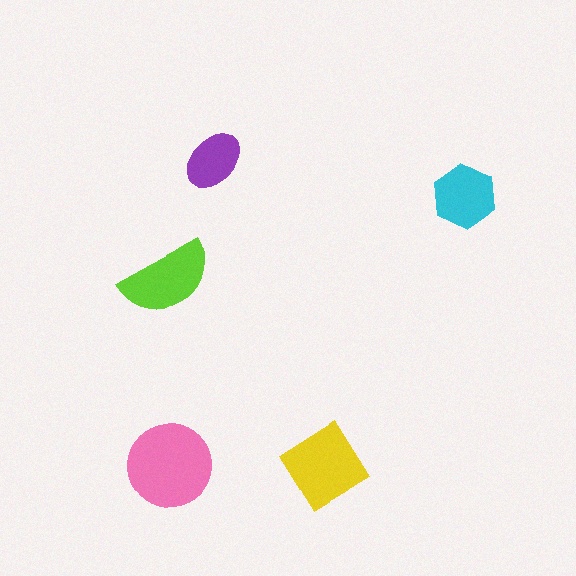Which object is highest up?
The purple ellipse is topmost.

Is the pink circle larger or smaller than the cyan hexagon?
Larger.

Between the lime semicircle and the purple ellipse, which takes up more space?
The lime semicircle.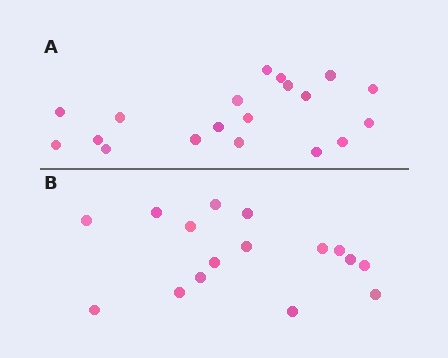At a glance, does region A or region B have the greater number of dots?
Region A (the top region) has more dots.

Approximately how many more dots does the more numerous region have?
Region A has just a few more — roughly 2 or 3 more dots than region B.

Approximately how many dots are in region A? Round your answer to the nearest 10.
About 20 dots. (The exact count is 19, which rounds to 20.)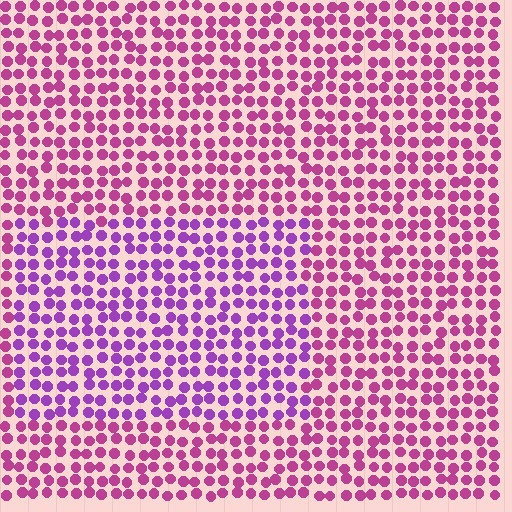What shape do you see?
I see a rectangle.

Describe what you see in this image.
The image is filled with small magenta elements in a uniform arrangement. A rectangle-shaped region is visible where the elements are tinted to a slightly different hue, forming a subtle color boundary.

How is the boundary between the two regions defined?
The boundary is defined purely by a slight shift in hue (about 34 degrees). Spacing, size, and orientation are identical on both sides.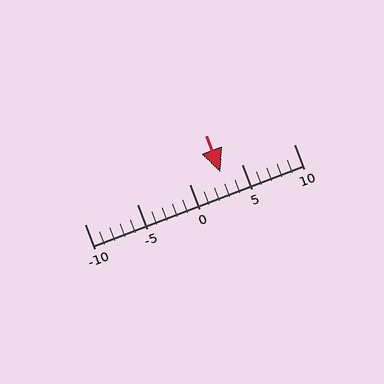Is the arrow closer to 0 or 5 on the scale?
The arrow is closer to 5.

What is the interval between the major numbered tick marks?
The major tick marks are spaced 5 units apart.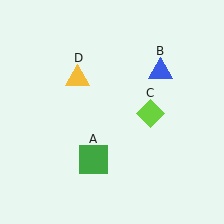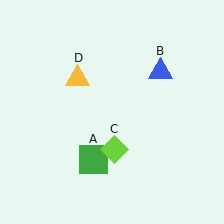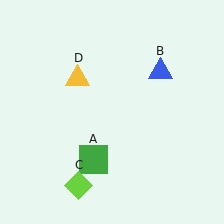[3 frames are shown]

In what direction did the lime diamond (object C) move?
The lime diamond (object C) moved down and to the left.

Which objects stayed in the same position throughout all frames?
Green square (object A) and blue triangle (object B) and yellow triangle (object D) remained stationary.